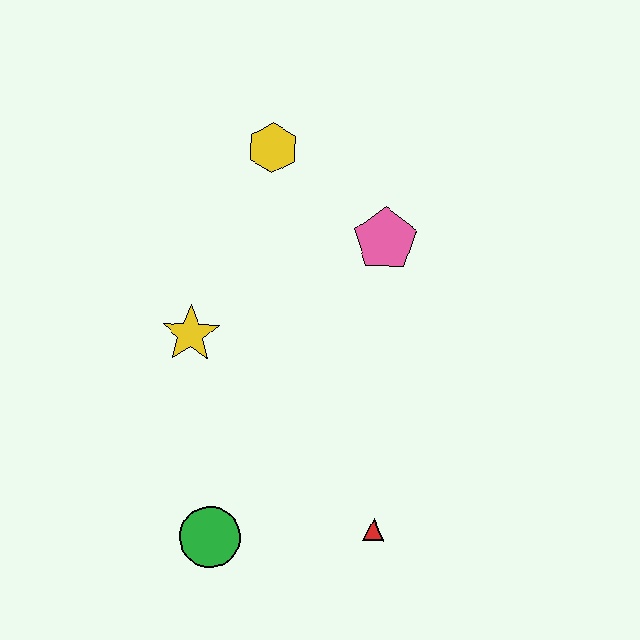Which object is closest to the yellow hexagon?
The pink pentagon is closest to the yellow hexagon.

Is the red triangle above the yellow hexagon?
No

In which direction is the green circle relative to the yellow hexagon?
The green circle is below the yellow hexagon.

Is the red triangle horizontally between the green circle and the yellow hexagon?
No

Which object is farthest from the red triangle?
The yellow hexagon is farthest from the red triangle.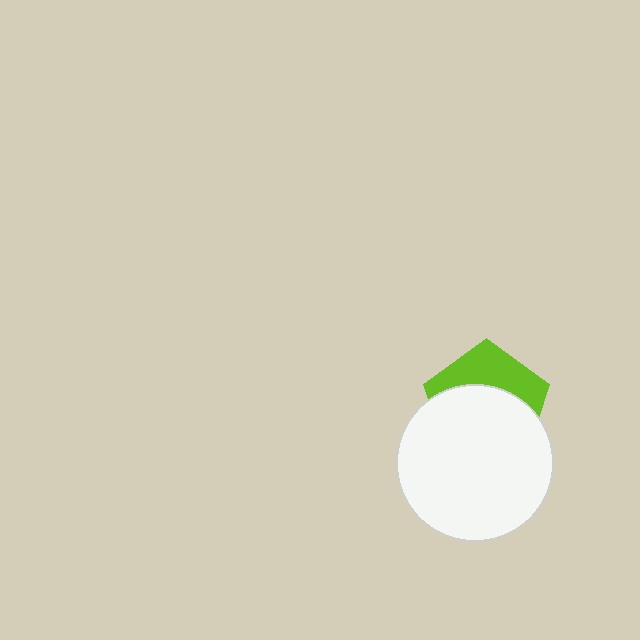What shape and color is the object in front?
The object in front is a white circle.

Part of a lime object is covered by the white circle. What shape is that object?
It is a pentagon.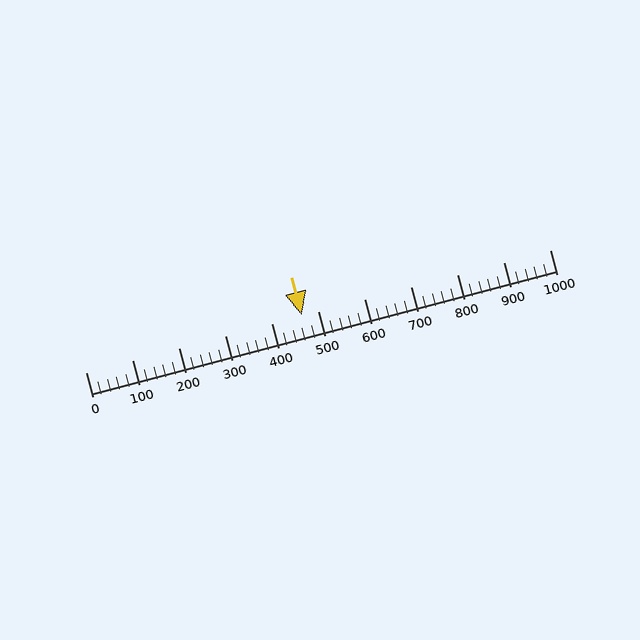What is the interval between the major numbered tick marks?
The major tick marks are spaced 100 units apart.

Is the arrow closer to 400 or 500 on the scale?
The arrow is closer to 500.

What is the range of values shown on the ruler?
The ruler shows values from 0 to 1000.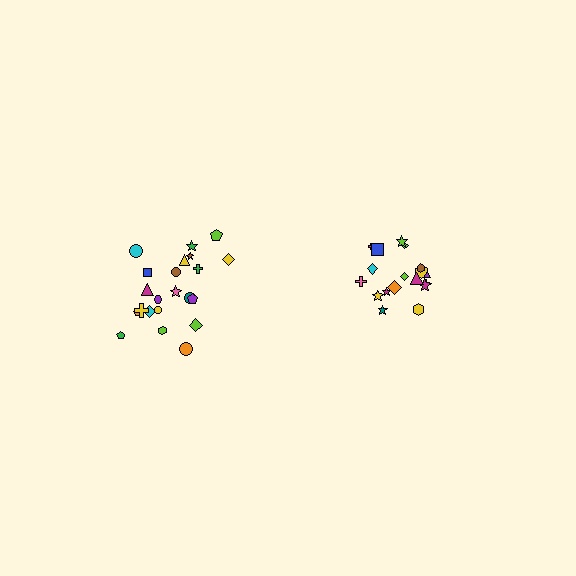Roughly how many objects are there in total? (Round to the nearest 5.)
Roughly 40 objects in total.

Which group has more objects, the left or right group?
The left group.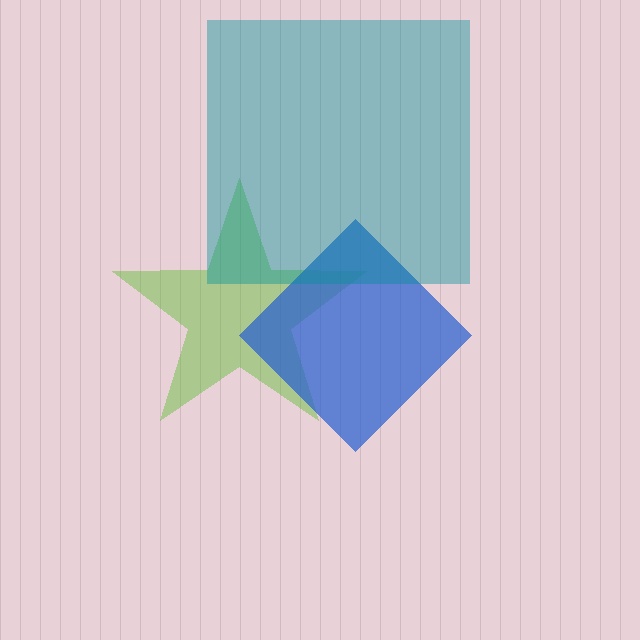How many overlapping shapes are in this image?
There are 3 overlapping shapes in the image.